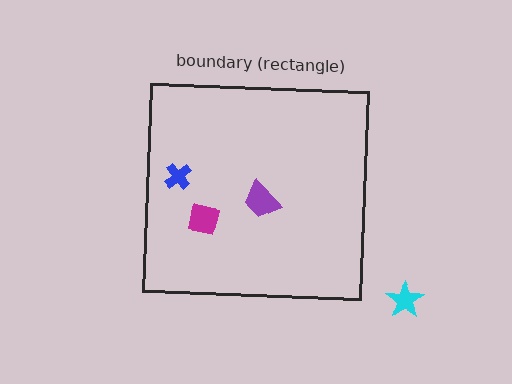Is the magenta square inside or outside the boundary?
Inside.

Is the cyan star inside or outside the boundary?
Outside.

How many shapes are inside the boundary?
3 inside, 1 outside.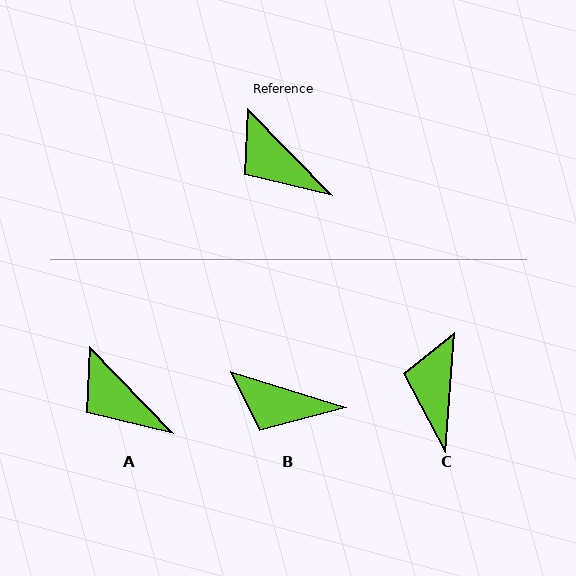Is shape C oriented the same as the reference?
No, it is off by about 49 degrees.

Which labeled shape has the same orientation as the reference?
A.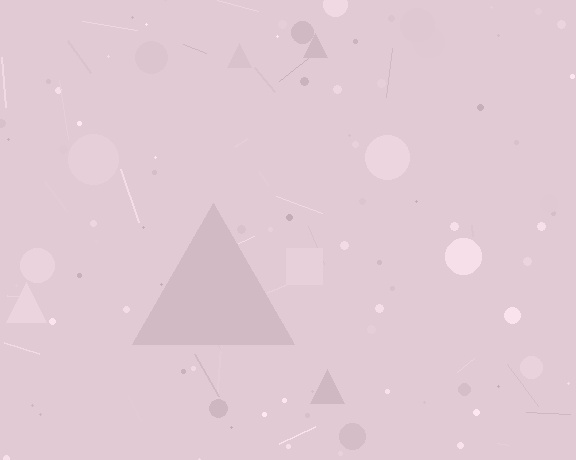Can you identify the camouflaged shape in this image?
The camouflaged shape is a triangle.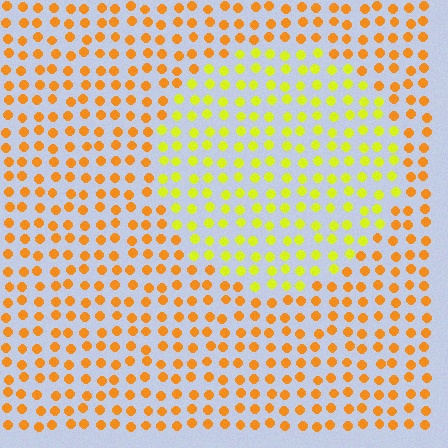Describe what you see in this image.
The image is filled with small orange elements in a uniform arrangement. A circle-shaped region is visible where the elements are tinted to a slightly different hue, forming a subtle color boundary.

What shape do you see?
I see a circle.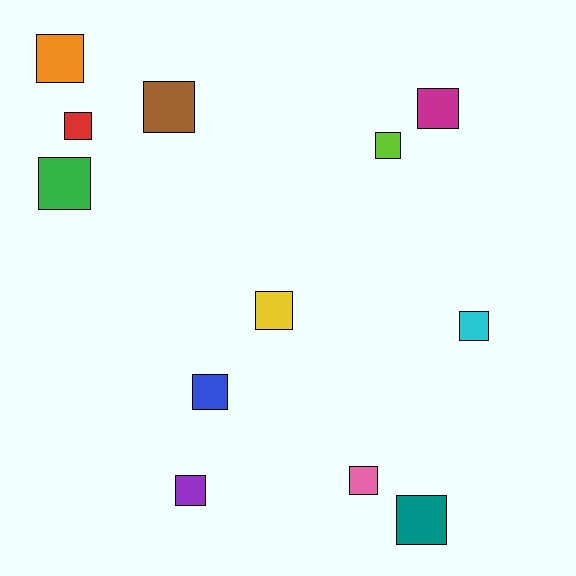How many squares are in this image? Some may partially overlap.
There are 12 squares.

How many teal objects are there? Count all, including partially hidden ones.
There is 1 teal object.